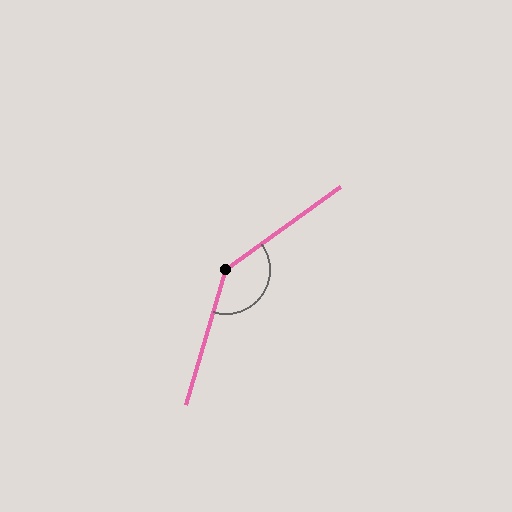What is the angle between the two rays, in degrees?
Approximately 142 degrees.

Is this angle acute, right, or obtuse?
It is obtuse.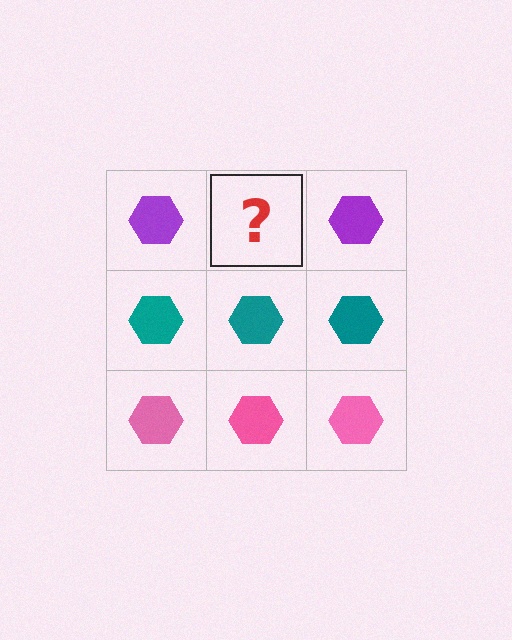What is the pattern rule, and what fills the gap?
The rule is that each row has a consistent color. The gap should be filled with a purple hexagon.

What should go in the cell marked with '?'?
The missing cell should contain a purple hexagon.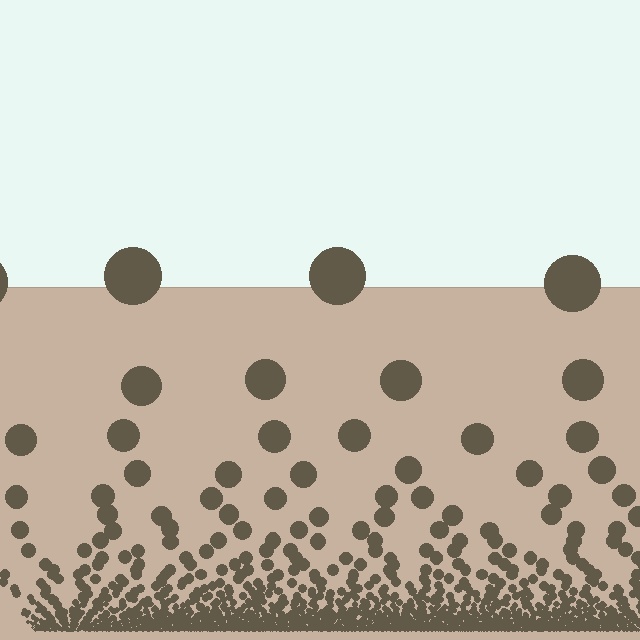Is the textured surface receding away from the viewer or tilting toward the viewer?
The surface appears to tilt toward the viewer. Texture elements get larger and sparser toward the top.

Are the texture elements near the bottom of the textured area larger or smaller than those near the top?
Smaller. The gradient is inverted — elements near the bottom are smaller and denser.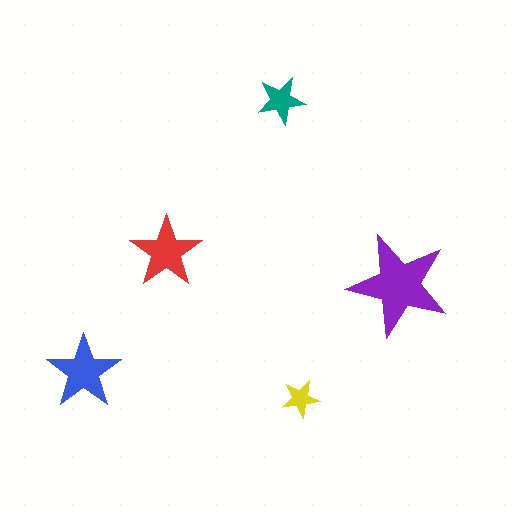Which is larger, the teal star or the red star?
The red one.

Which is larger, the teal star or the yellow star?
The teal one.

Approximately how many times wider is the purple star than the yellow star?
About 2.5 times wider.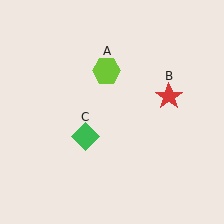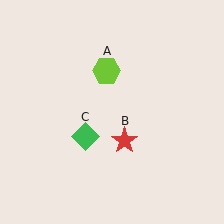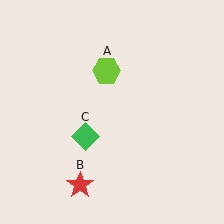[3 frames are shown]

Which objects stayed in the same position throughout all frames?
Lime hexagon (object A) and green diamond (object C) remained stationary.